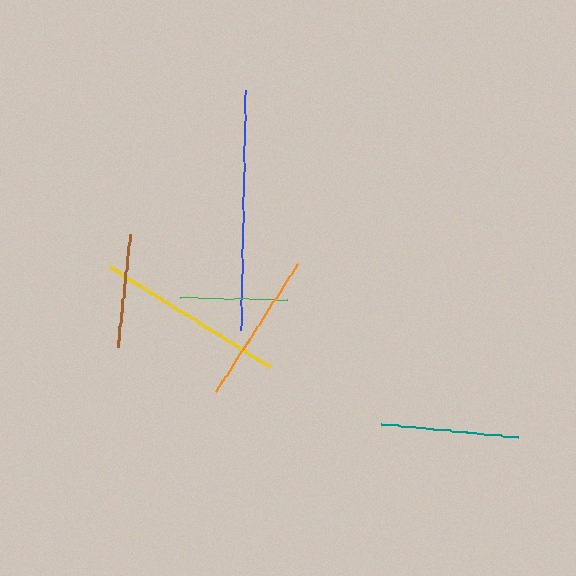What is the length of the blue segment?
The blue segment is approximately 239 pixels long.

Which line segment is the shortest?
The green line is the shortest at approximately 107 pixels.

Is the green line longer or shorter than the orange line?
The orange line is longer than the green line.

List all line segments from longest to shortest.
From longest to shortest: blue, yellow, orange, teal, brown, green.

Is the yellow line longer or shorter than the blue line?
The blue line is longer than the yellow line.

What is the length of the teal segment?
The teal segment is approximately 138 pixels long.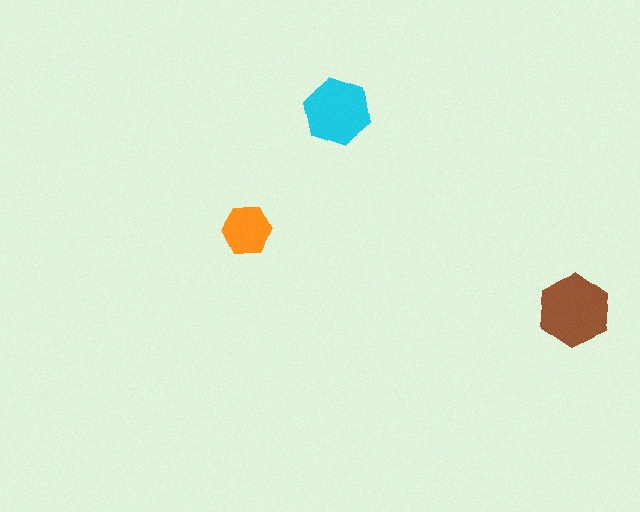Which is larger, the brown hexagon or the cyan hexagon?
The brown one.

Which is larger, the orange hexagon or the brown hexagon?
The brown one.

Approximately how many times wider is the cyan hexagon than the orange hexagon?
About 1.5 times wider.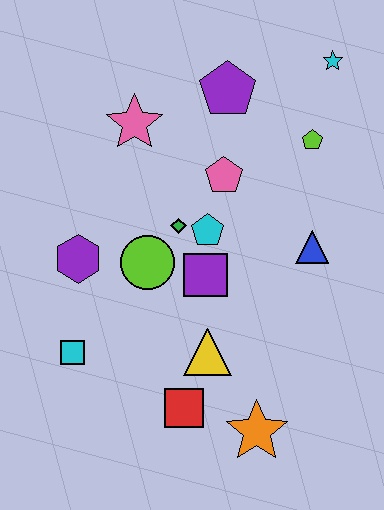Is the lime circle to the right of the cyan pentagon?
No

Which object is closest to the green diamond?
The cyan pentagon is closest to the green diamond.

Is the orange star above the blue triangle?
No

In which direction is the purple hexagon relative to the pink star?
The purple hexagon is below the pink star.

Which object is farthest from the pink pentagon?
The orange star is farthest from the pink pentagon.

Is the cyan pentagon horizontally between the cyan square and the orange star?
Yes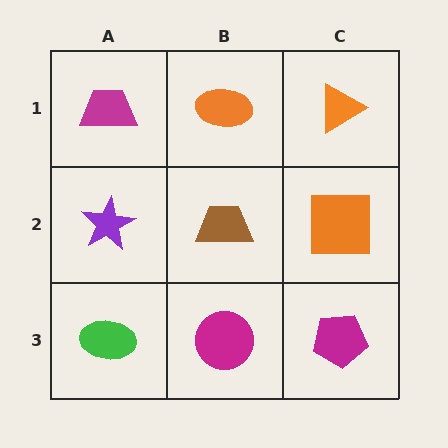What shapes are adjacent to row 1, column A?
A purple star (row 2, column A), an orange ellipse (row 1, column B).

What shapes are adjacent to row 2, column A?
A magenta trapezoid (row 1, column A), a green ellipse (row 3, column A), a brown trapezoid (row 2, column B).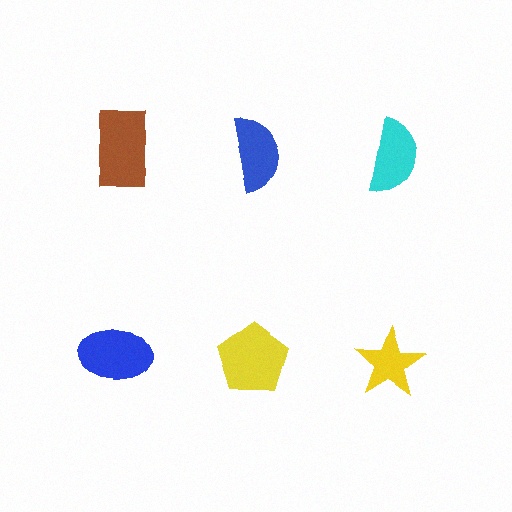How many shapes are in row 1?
3 shapes.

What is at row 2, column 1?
A blue ellipse.